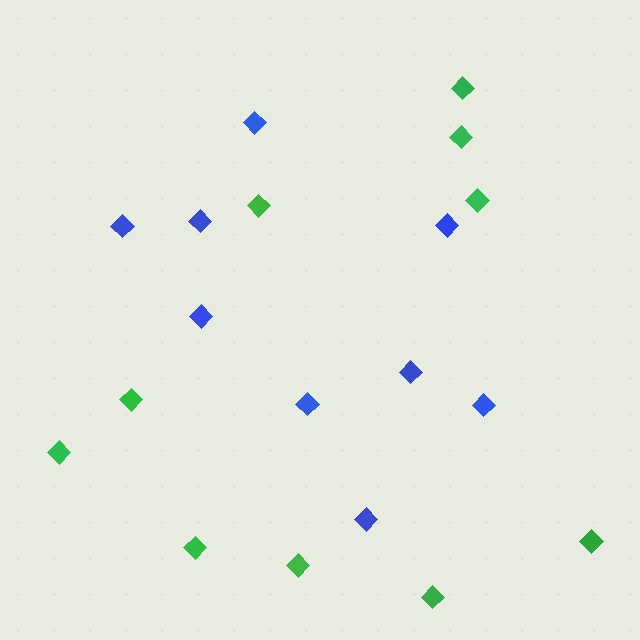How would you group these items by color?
There are 2 groups: one group of blue diamonds (9) and one group of green diamonds (10).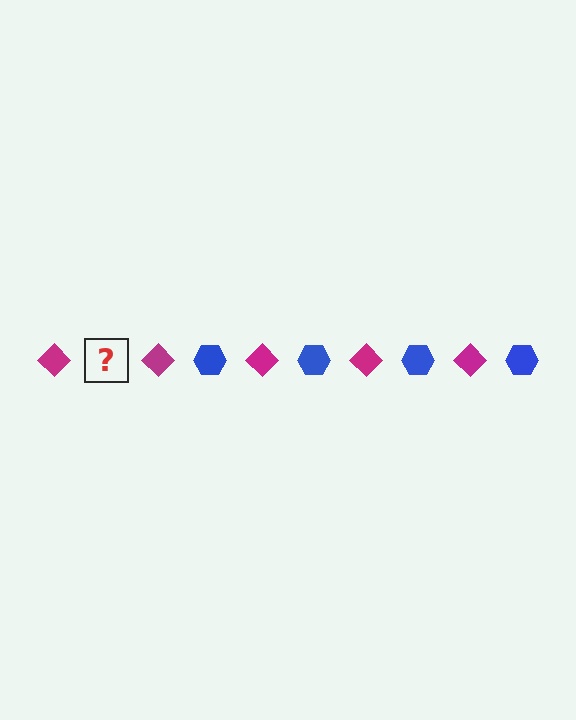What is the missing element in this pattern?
The missing element is a blue hexagon.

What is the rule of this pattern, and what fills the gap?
The rule is that the pattern alternates between magenta diamond and blue hexagon. The gap should be filled with a blue hexagon.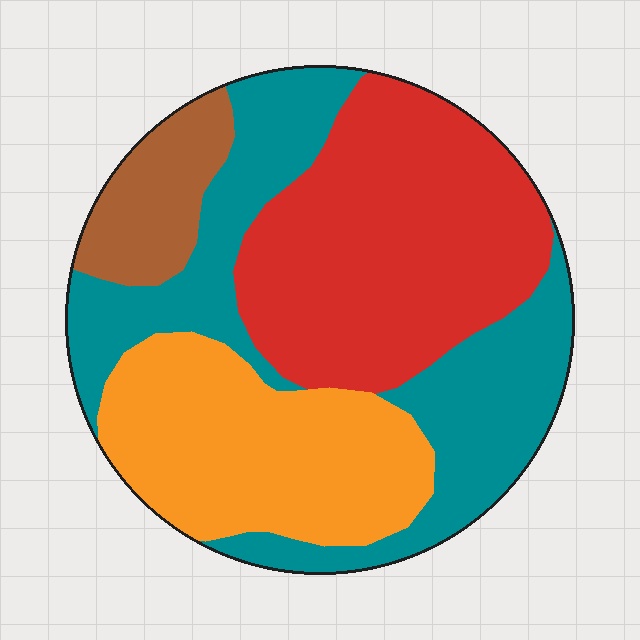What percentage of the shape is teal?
Teal takes up about one third (1/3) of the shape.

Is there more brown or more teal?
Teal.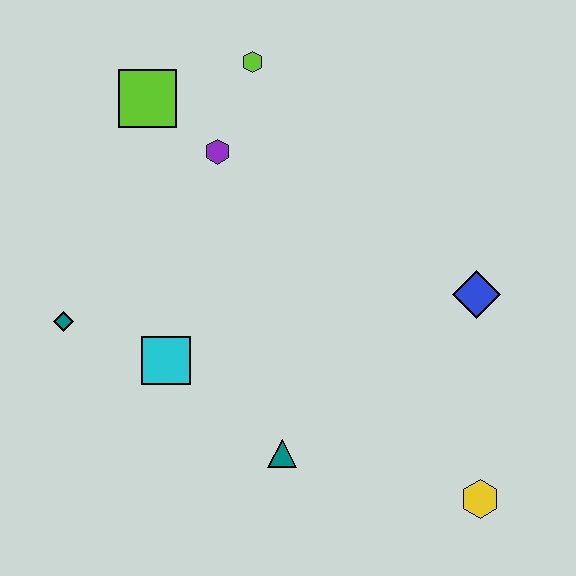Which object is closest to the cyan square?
The teal diamond is closest to the cyan square.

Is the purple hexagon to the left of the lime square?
No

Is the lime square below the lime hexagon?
Yes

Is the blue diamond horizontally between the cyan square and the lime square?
No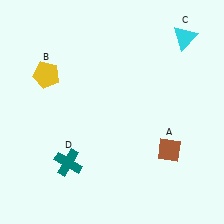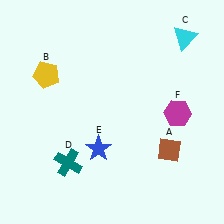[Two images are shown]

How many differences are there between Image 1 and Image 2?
There are 2 differences between the two images.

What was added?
A blue star (E), a magenta hexagon (F) were added in Image 2.